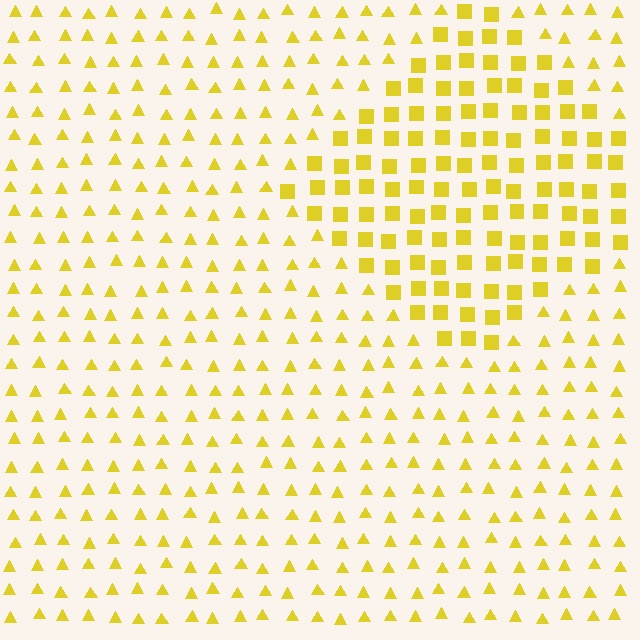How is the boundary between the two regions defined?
The boundary is defined by a change in element shape: squares inside vs. triangles outside. All elements share the same color and spacing.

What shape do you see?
I see a diamond.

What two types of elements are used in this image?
The image uses squares inside the diamond region and triangles outside it.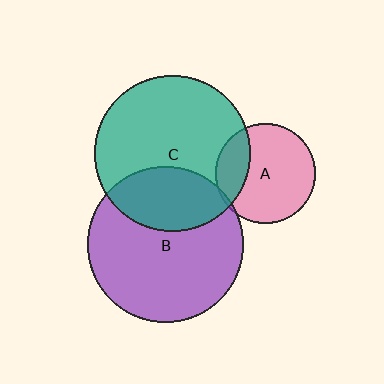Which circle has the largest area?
Circle C (teal).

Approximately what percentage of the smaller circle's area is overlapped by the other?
Approximately 25%.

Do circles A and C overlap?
Yes.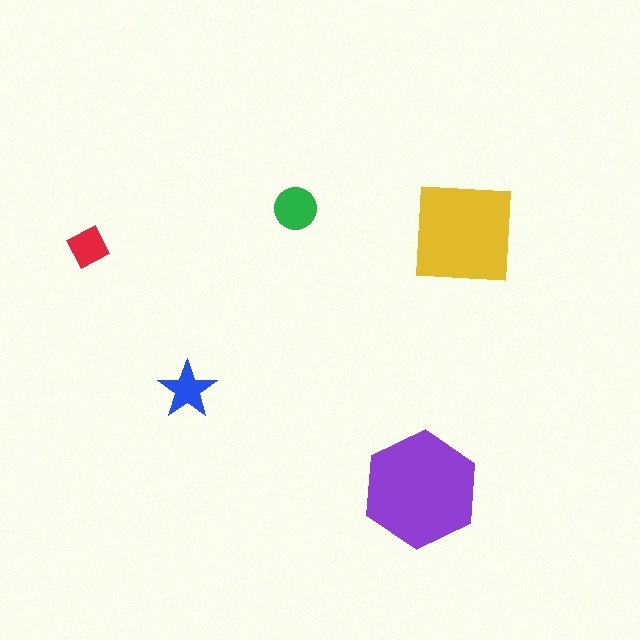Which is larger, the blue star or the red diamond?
The blue star.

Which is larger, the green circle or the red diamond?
The green circle.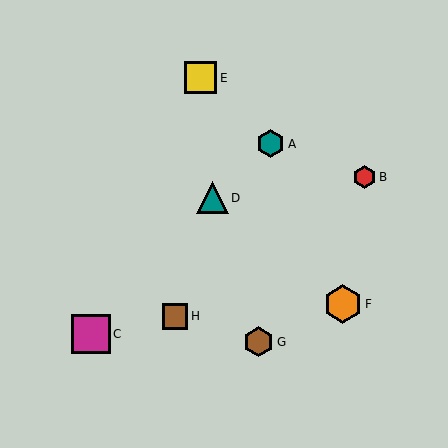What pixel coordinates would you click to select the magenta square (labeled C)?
Click at (91, 334) to select the magenta square C.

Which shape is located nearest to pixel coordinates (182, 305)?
The brown square (labeled H) at (175, 316) is nearest to that location.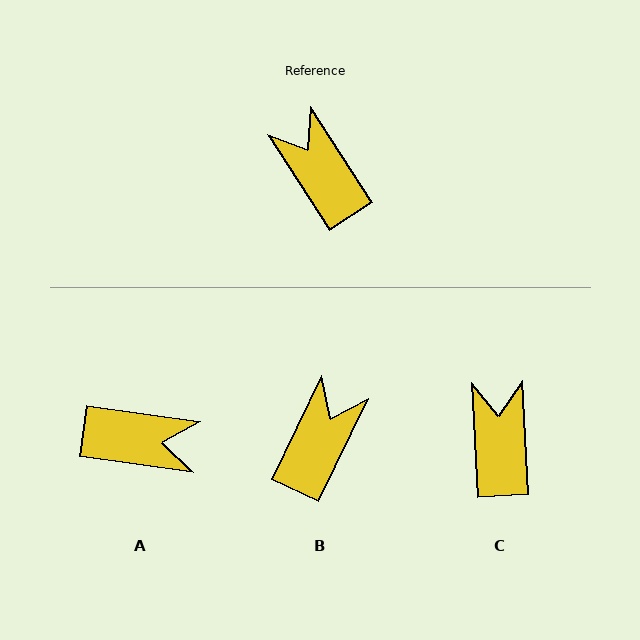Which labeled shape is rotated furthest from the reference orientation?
A, about 131 degrees away.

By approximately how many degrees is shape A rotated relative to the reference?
Approximately 131 degrees clockwise.